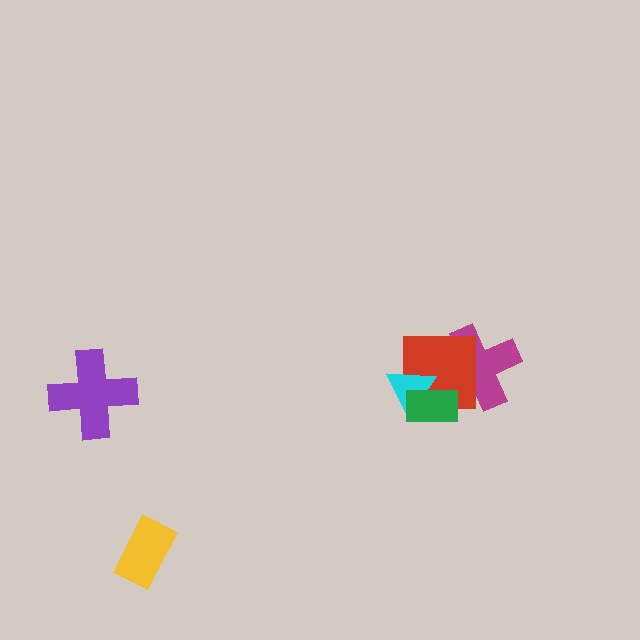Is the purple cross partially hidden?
No, no other shape covers it.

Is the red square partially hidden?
Yes, it is partially covered by another shape.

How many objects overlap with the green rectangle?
3 objects overlap with the green rectangle.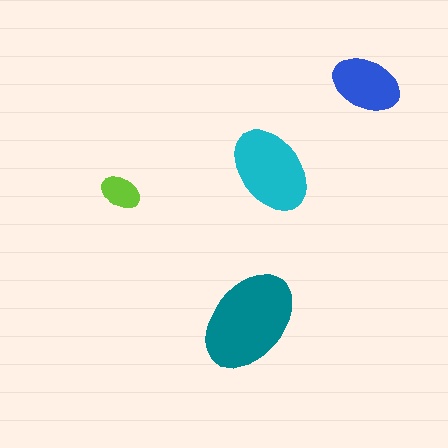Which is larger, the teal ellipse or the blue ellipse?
The teal one.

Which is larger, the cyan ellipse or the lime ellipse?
The cyan one.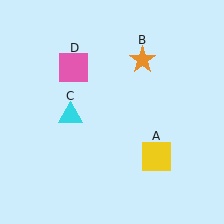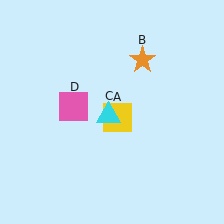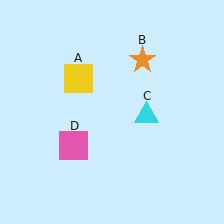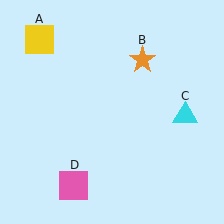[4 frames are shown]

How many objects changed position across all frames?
3 objects changed position: yellow square (object A), cyan triangle (object C), pink square (object D).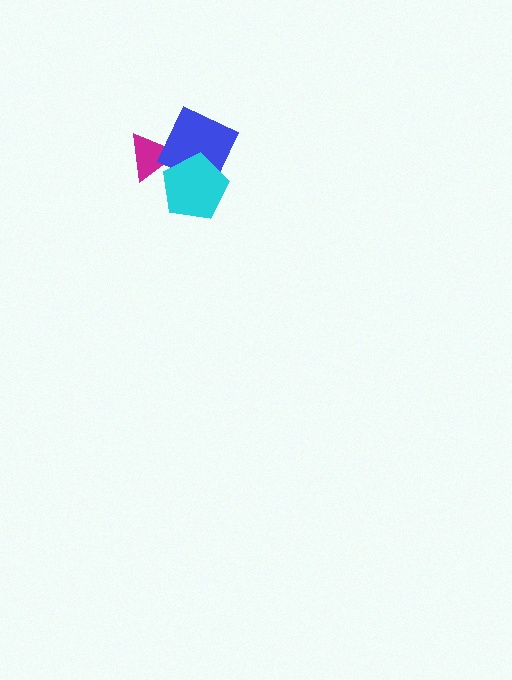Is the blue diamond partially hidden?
Yes, it is partially covered by another shape.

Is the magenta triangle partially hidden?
Yes, it is partially covered by another shape.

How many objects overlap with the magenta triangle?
2 objects overlap with the magenta triangle.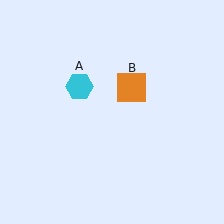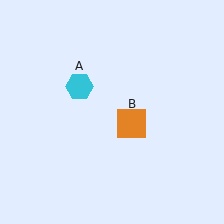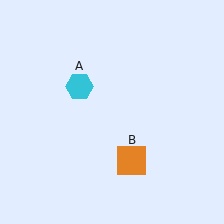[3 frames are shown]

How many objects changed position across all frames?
1 object changed position: orange square (object B).